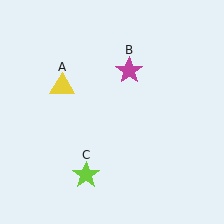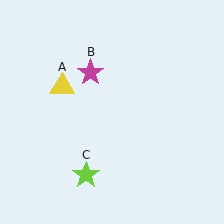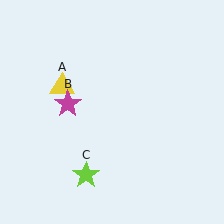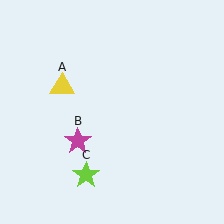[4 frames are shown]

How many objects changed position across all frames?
1 object changed position: magenta star (object B).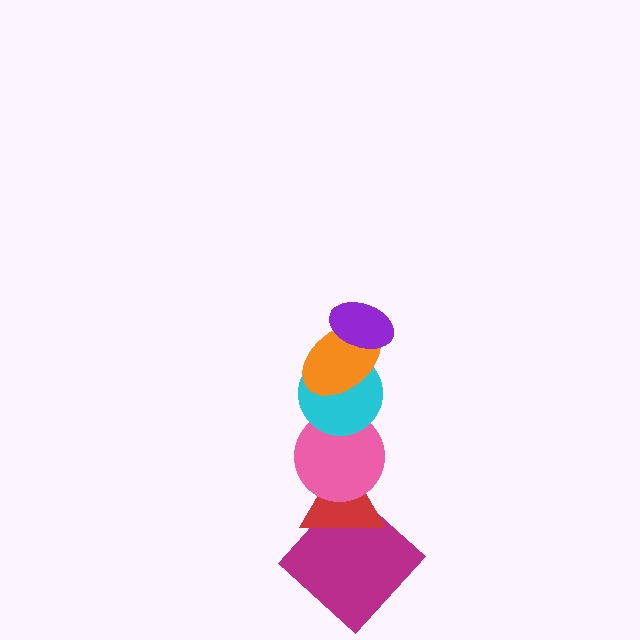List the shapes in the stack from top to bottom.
From top to bottom: the purple ellipse, the orange ellipse, the cyan circle, the pink circle, the red triangle, the magenta diamond.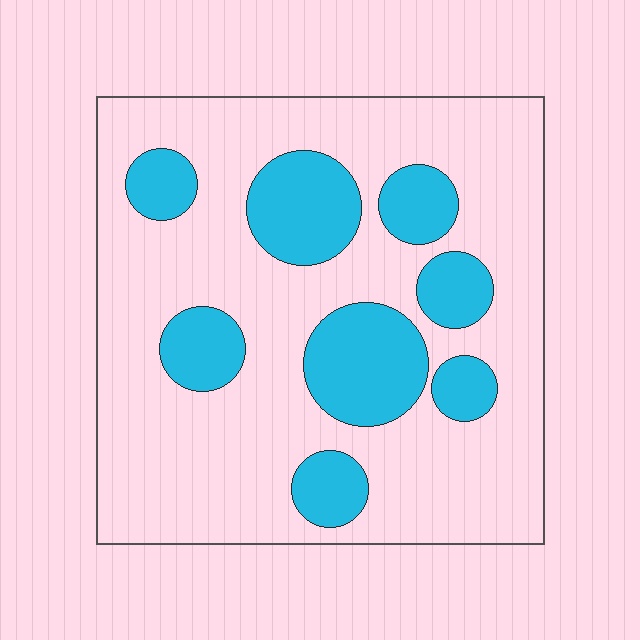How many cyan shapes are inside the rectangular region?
8.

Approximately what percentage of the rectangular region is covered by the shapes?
Approximately 25%.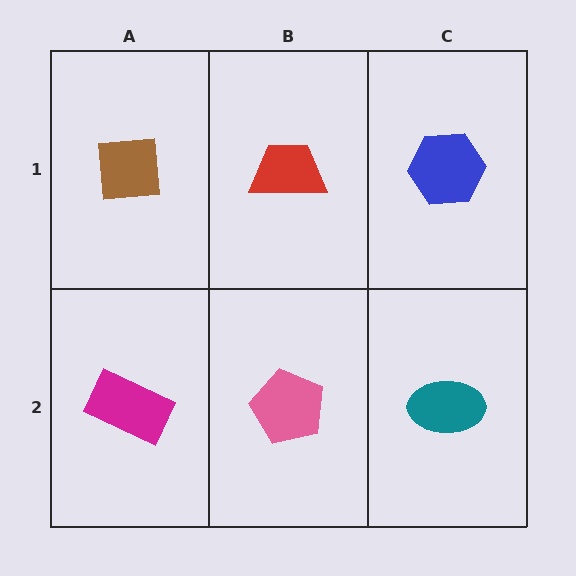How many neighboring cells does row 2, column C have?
2.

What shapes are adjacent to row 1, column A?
A magenta rectangle (row 2, column A), a red trapezoid (row 1, column B).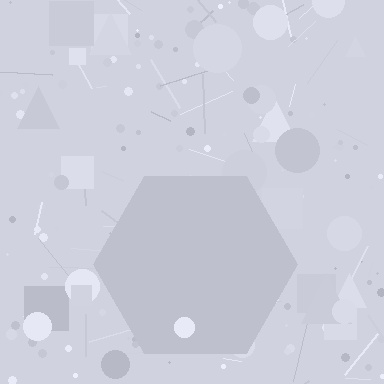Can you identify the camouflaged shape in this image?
The camouflaged shape is a hexagon.